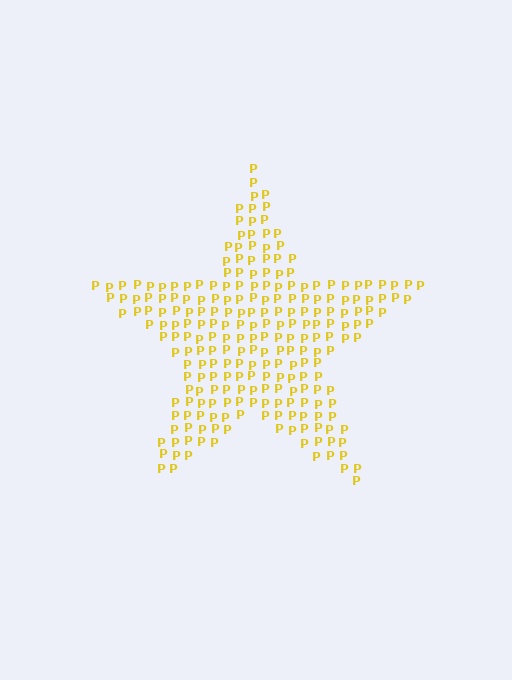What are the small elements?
The small elements are letter P's.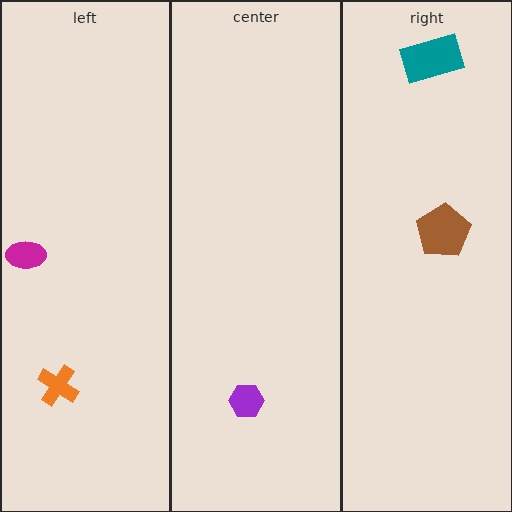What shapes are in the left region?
The orange cross, the magenta ellipse.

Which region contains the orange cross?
The left region.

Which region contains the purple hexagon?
The center region.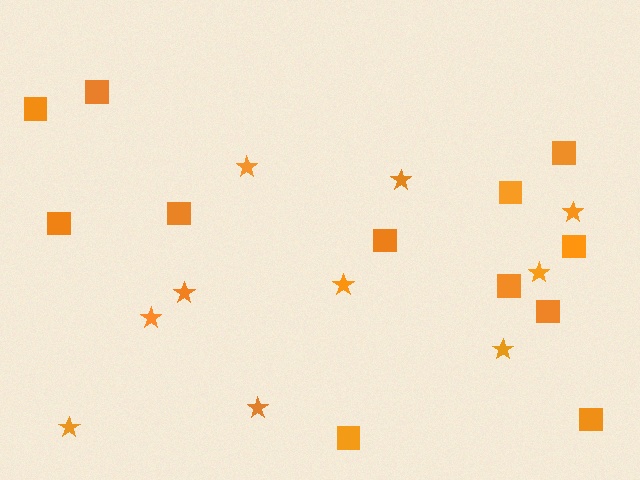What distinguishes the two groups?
There are 2 groups: one group of stars (10) and one group of squares (12).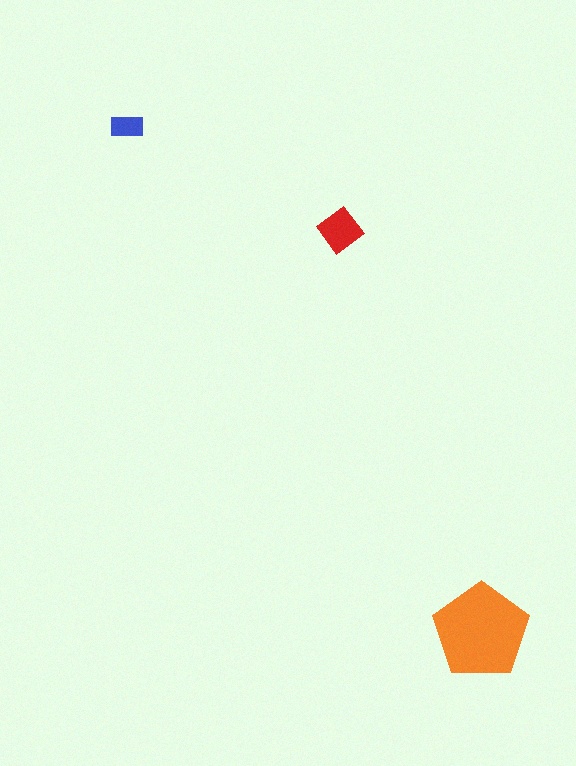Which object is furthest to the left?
The blue rectangle is leftmost.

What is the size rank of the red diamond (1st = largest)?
2nd.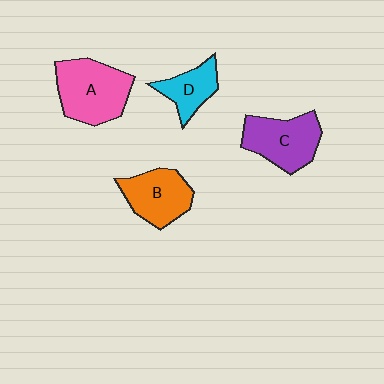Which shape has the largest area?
Shape A (pink).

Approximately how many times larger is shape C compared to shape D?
Approximately 1.6 times.